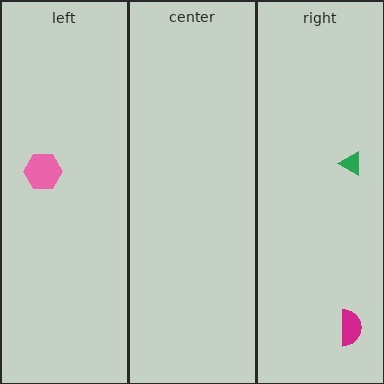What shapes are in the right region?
The green triangle, the magenta semicircle.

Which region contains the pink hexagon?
The left region.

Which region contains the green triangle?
The right region.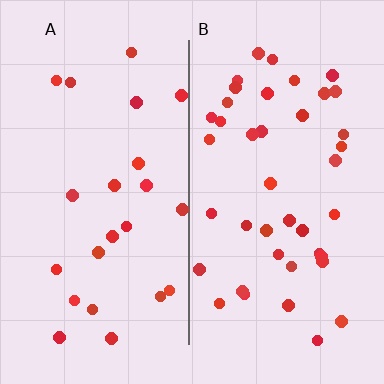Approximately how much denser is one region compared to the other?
Approximately 1.8× — region B over region A.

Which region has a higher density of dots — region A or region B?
B (the right).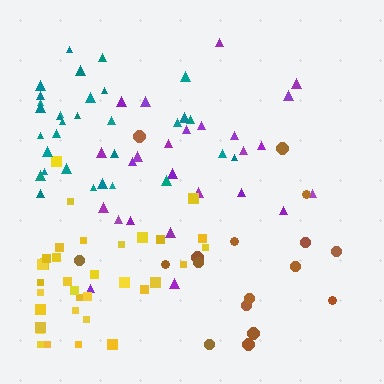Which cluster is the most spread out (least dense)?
Brown.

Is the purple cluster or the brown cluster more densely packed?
Purple.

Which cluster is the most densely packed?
Yellow.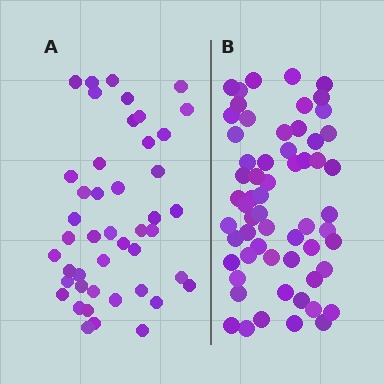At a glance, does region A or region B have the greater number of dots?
Region B (the right region) has more dots.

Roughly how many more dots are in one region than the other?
Region B has approximately 15 more dots than region A.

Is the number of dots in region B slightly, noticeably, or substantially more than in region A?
Region B has noticeably more, but not dramatically so. The ratio is roughly 1.3 to 1.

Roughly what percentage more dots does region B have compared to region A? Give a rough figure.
About 35% more.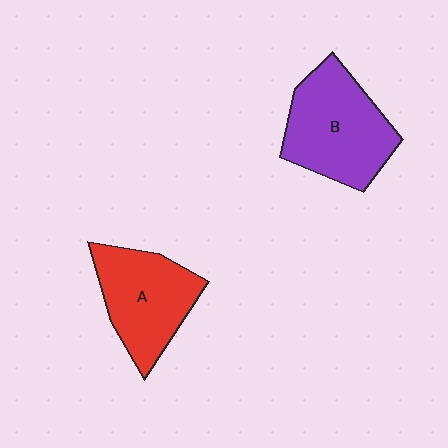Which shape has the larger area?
Shape B (purple).